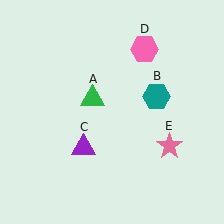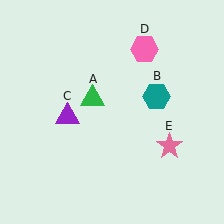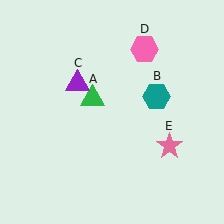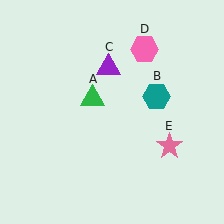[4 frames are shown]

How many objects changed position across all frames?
1 object changed position: purple triangle (object C).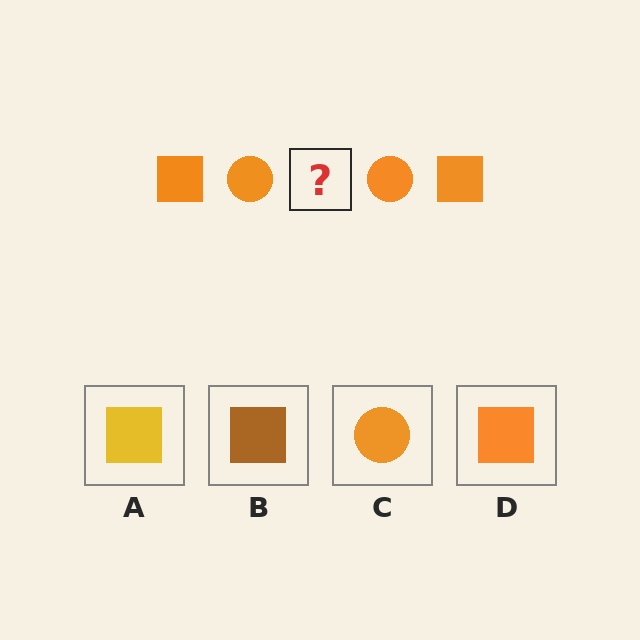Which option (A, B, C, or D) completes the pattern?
D.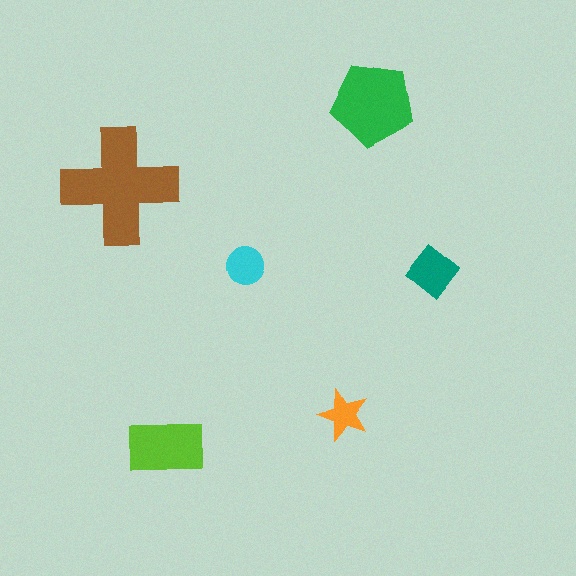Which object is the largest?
The brown cross.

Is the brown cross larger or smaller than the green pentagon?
Larger.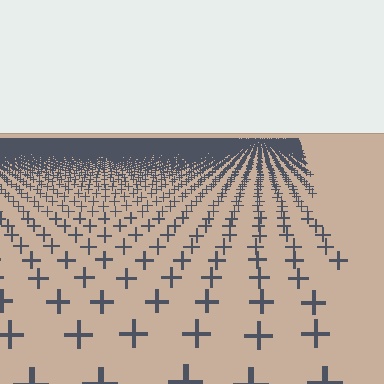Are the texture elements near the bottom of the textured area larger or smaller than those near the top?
Larger. Near the bottom, elements are closer to the viewer and appear at a bigger on-screen size.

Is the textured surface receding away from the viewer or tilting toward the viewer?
The surface is receding away from the viewer. Texture elements get smaller and denser toward the top.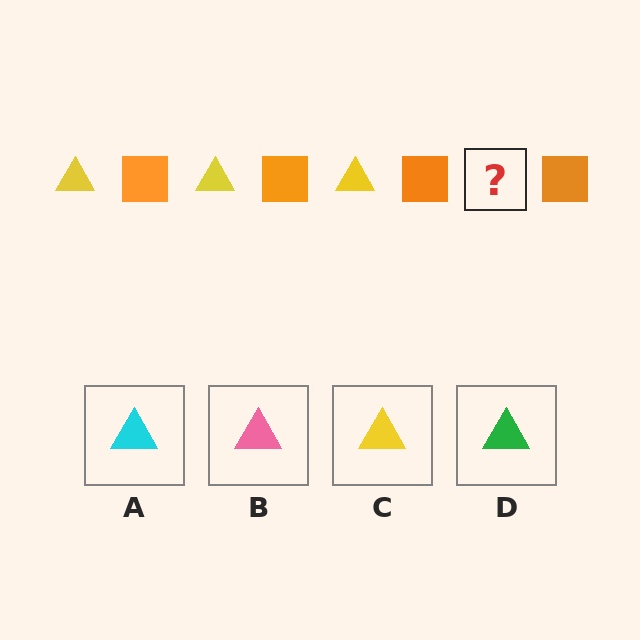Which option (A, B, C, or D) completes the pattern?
C.